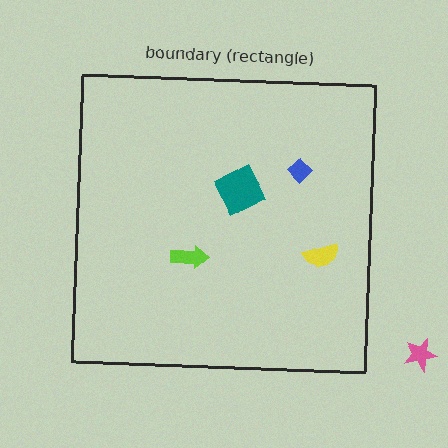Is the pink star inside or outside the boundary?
Outside.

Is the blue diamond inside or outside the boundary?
Inside.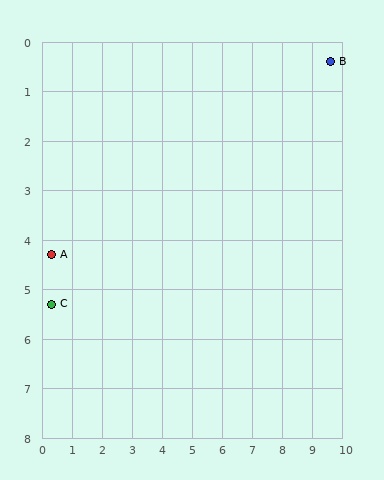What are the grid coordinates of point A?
Point A is at approximately (0.3, 4.3).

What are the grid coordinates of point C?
Point C is at approximately (0.3, 5.3).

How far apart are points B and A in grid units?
Points B and A are about 10.1 grid units apart.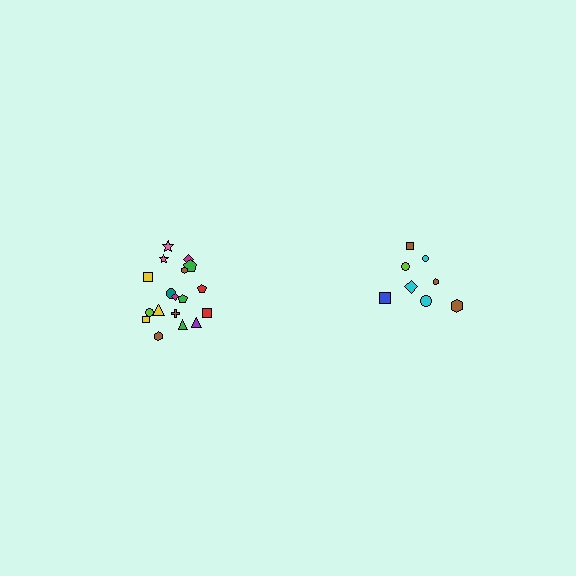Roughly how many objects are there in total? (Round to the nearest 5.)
Roughly 25 objects in total.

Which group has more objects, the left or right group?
The left group.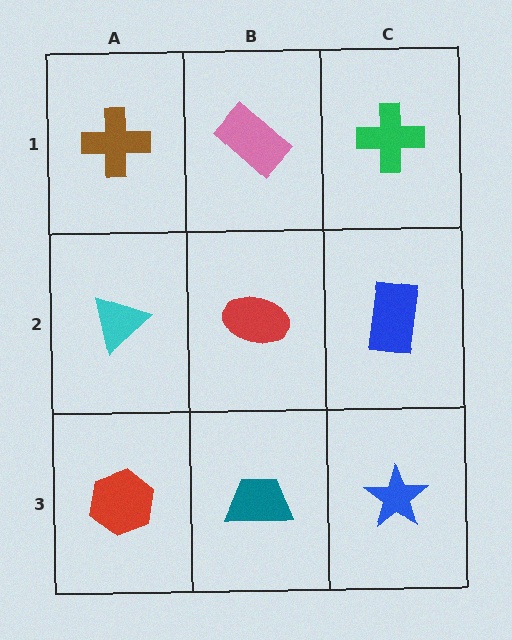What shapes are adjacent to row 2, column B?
A pink rectangle (row 1, column B), a teal trapezoid (row 3, column B), a cyan triangle (row 2, column A), a blue rectangle (row 2, column C).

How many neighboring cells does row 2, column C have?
3.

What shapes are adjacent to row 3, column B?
A red ellipse (row 2, column B), a red hexagon (row 3, column A), a blue star (row 3, column C).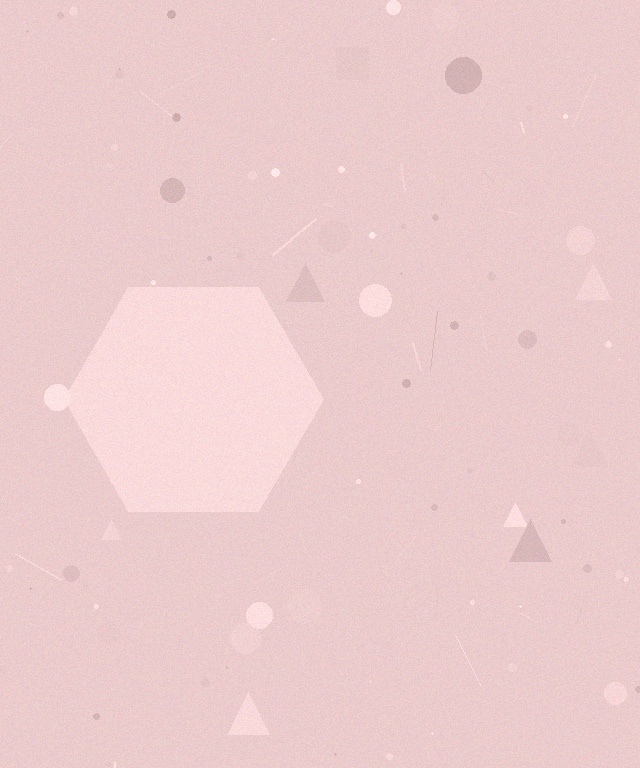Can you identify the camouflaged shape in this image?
The camouflaged shape is a hexagon.